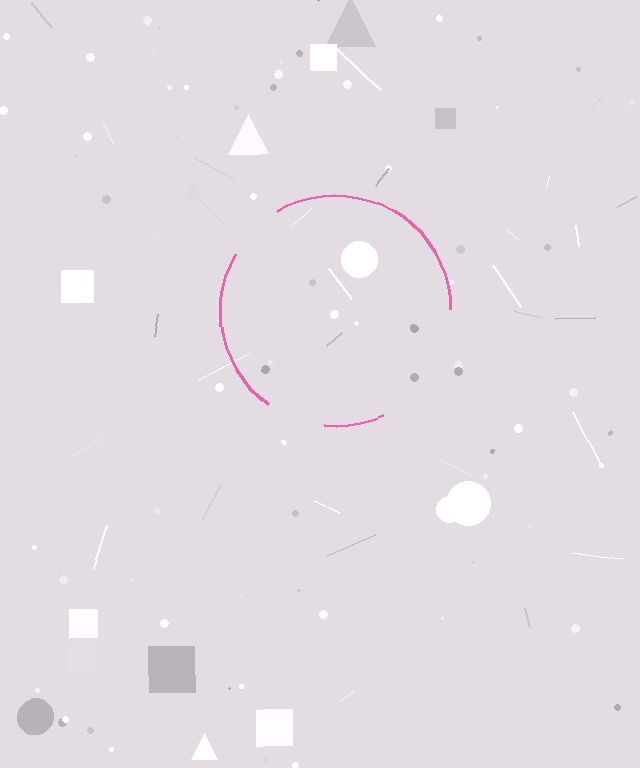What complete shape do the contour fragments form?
The contour fragments form a circle.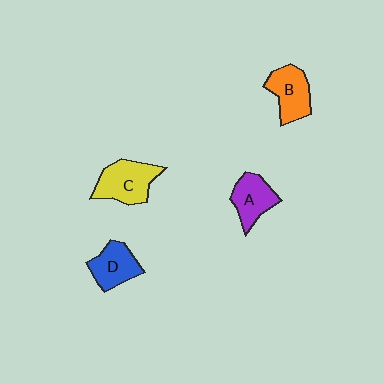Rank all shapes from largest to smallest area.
From largest to smallest: C (yellow), B (orange), D (blue), A (purple).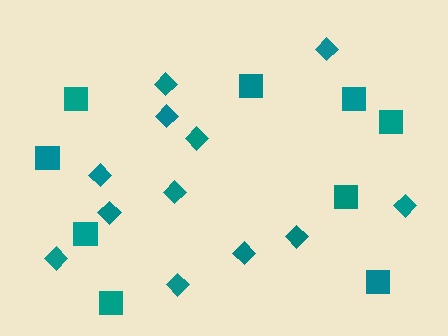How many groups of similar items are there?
There are 2 groups: one group of diamonds (12) and one group of squares (9).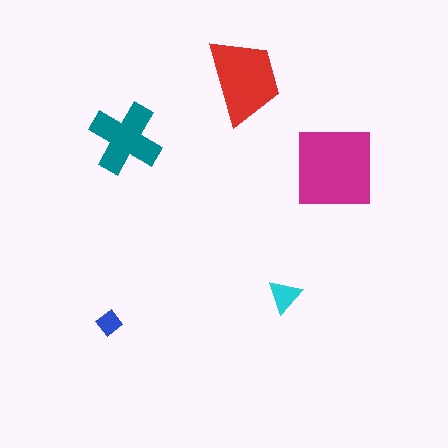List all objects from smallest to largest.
The blue diamond, the cyan triangle, the teal cross, the red trapezoid, the magenta square.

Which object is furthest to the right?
The magenta square is rightmost.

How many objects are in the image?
There are 5 objects in the image.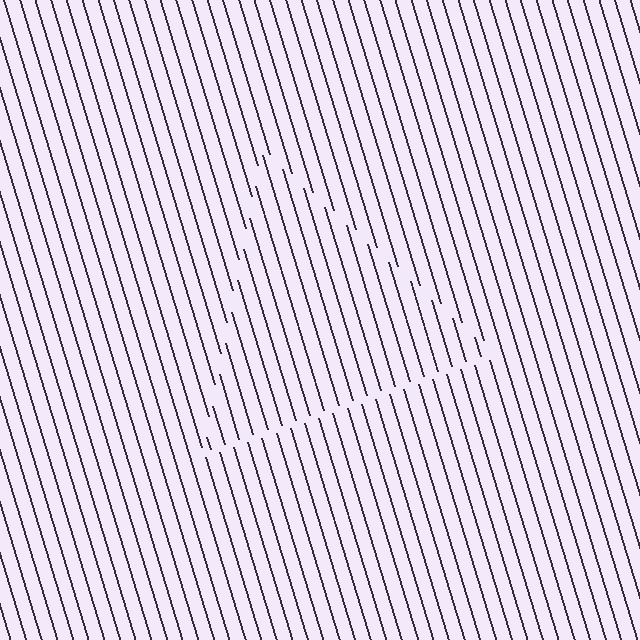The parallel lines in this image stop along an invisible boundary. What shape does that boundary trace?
An illusory triangle. The interior of the shape contains the same grating, shifted by half a period — the contour is defined by the phase discontinuity where line-ends from the inner and outer gratings abut.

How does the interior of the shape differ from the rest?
The interior of the shape contains the same grating, shifted by half a period — the contour is defined by the phase discontinuity where line-ends from the inner and outer gratings abut.